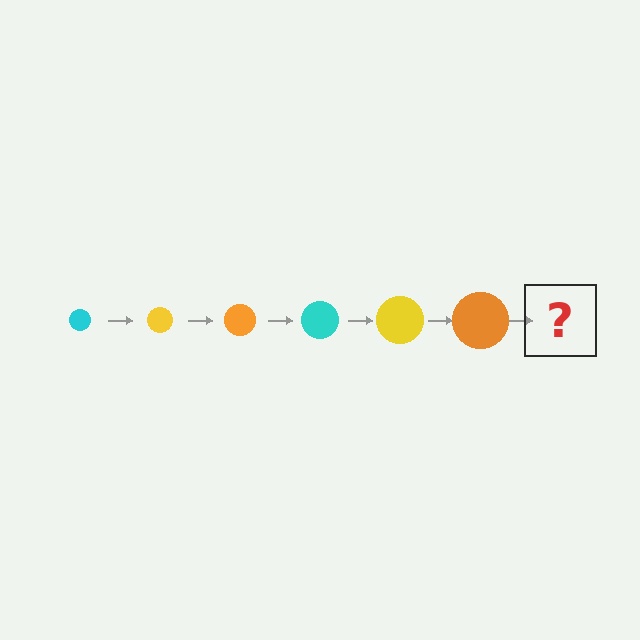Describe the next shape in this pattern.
It should be a cyan circle, larger than the previous one.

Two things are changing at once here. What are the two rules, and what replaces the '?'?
The two rules are that the circle grows larger each step and the color cycles through cyan, yellow, and orange. The '?' should be a cyan circle, larger than the previous one.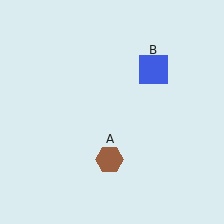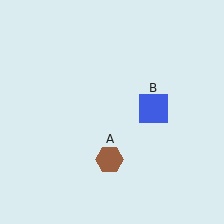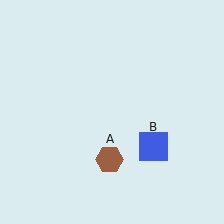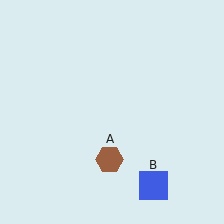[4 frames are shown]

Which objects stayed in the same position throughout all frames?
Brown hexagon (object A) remained stationary.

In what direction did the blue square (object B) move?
The blue square (object B) moved down.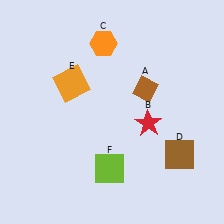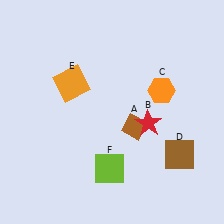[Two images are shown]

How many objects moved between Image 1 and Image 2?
2 objects moved between the two images.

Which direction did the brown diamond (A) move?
The brown diamond (A) moved down.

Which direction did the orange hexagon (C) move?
The orange hexagon (C) moved right.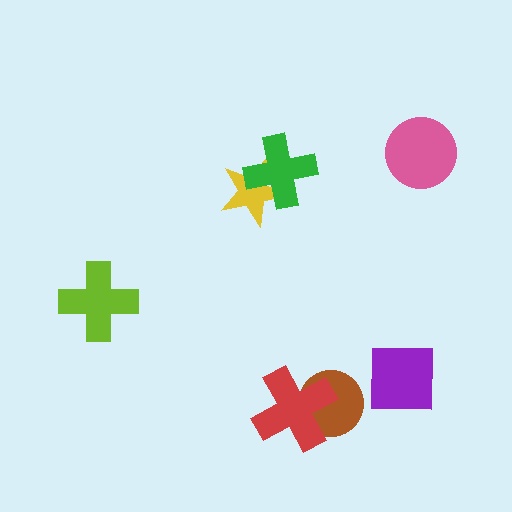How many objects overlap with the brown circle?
1 object overlaps with the brown circle.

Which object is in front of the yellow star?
The green cross is in front of the yellow star.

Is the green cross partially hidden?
No, no other shape covers it.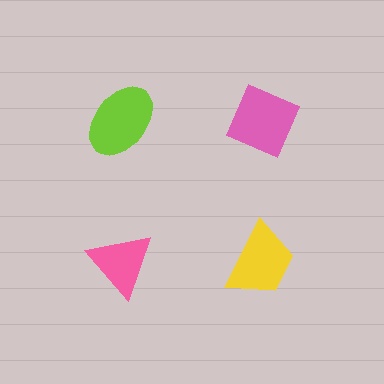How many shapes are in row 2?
2 shapes.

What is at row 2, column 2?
A yellow trapezoid.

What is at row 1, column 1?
A lime ellipse.